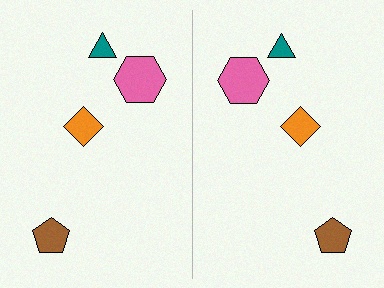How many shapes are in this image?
There are 8 shapes in this image.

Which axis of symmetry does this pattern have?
The pattern has a vertical axis of symmetry running through the center of the image.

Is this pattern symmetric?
Yes, this pattern has bilateral (reflection) symmetry.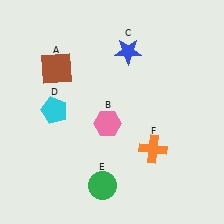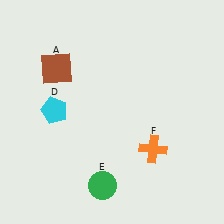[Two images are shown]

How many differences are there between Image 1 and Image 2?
There are 2 differences between the two images.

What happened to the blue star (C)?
The blue star (C) was removed in Image 2. It was in the top-right area of Image 1.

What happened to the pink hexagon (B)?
The pink hexagon (B) was removed in Image 2. It was in the bottom-left area of Image 1.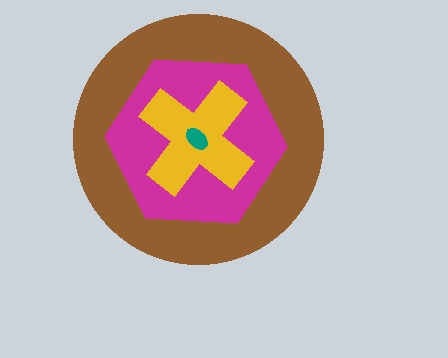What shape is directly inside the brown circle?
The magenta hexagon.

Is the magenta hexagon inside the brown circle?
Yes.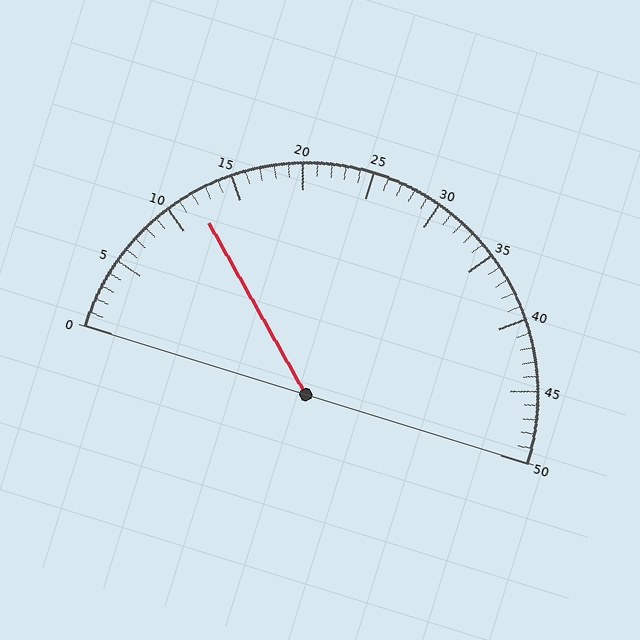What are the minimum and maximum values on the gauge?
The gauge ranges from 0 to 50.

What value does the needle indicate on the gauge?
The needle indicates approximately 12.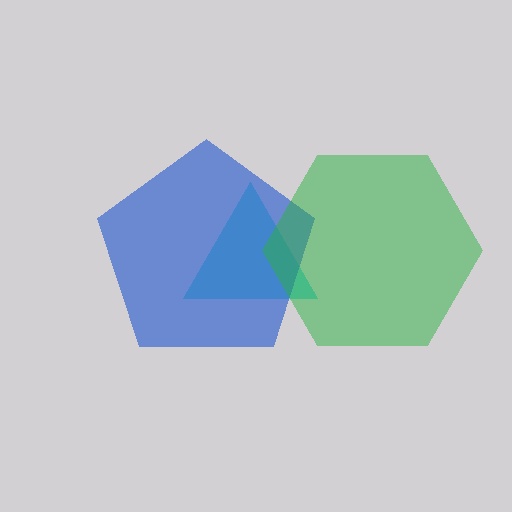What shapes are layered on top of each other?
The layered shapes are: a cyan triangle, a blue pentagon, a green hexagon.